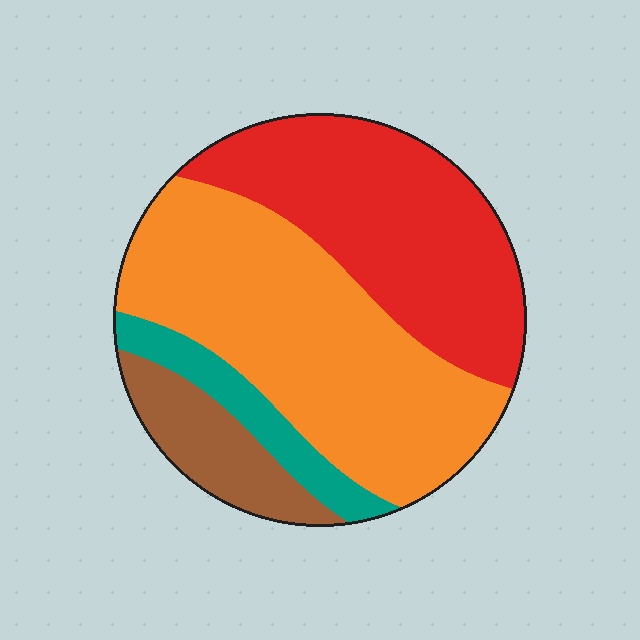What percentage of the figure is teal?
Teal takes up less than a quarter of the figure.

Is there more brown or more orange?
Orange.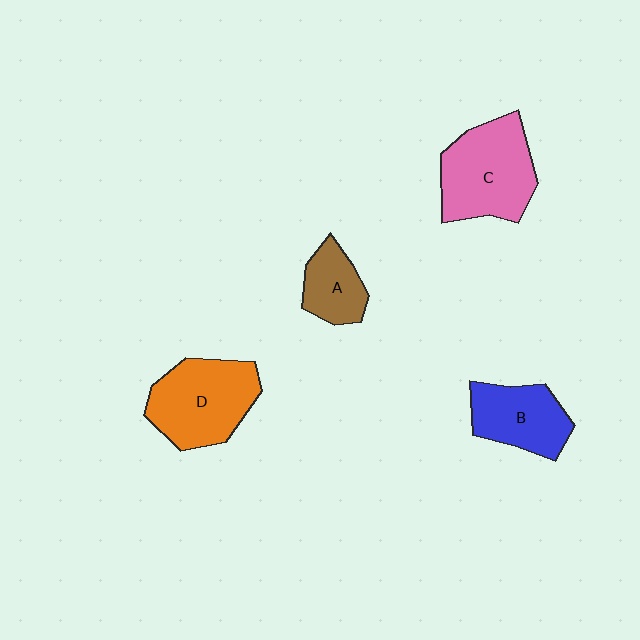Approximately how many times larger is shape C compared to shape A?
Approximately 2.0 times.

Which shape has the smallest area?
Shape A (brown).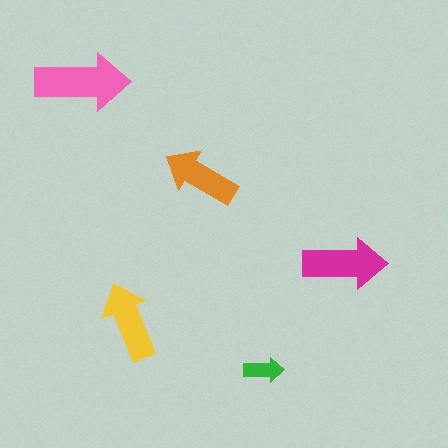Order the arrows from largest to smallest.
the pink one, the magenta one, the yellow one, the orange one, the green one.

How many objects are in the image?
There are 5 objects in the image.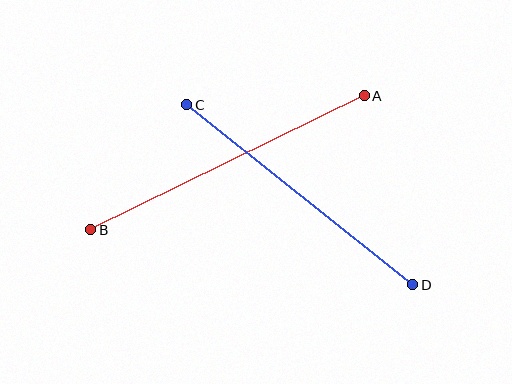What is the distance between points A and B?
The distance is approximately 305 pixels.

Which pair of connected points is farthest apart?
Points A and B are farthest apart.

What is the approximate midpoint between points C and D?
The midpoint is at approximately (300, 195) pixels.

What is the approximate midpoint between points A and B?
The midpoint is at approximately (227, 163) pixels.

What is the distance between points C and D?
The distance is approximately 289 pixels.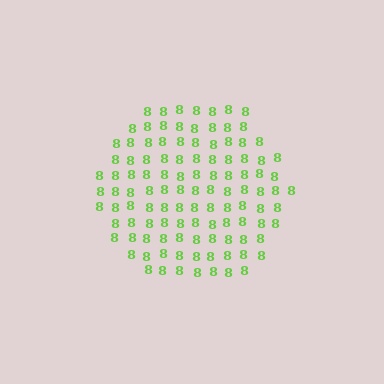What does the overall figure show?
The overall figure shows a hexagon.